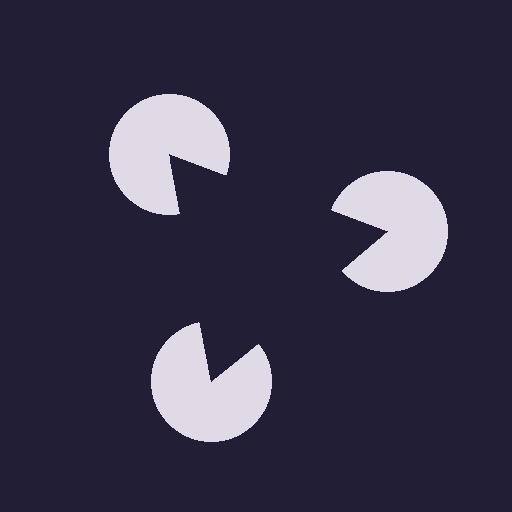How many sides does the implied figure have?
3 sides.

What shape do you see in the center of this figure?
An illusory triangle — its edges are inferred from the aligned wedge cuts in the pac-man discs, not physically drawn.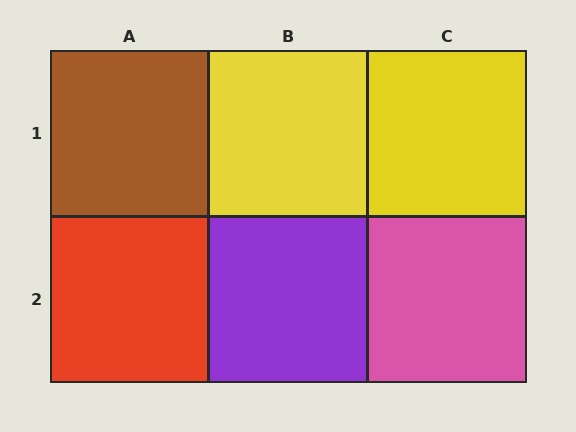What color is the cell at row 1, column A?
Brown.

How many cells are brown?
1 cell is brown.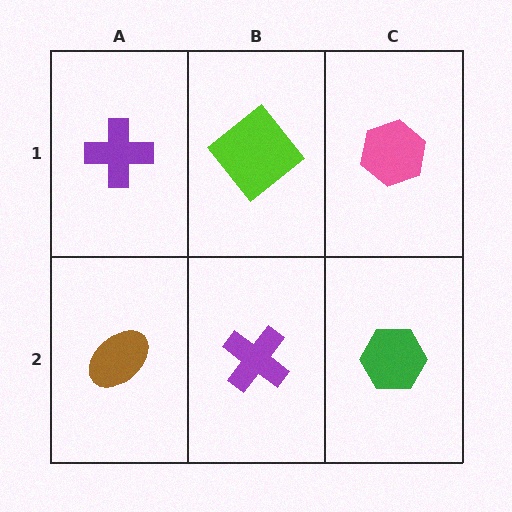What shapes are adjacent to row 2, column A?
A purple cross (row 1, column A), a purple cross (row 2, column B).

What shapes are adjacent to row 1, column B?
A purple cross (row 2, column B), a purple cross (row 1, column A), a pink hexagon (row 1, column C).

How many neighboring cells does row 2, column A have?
2.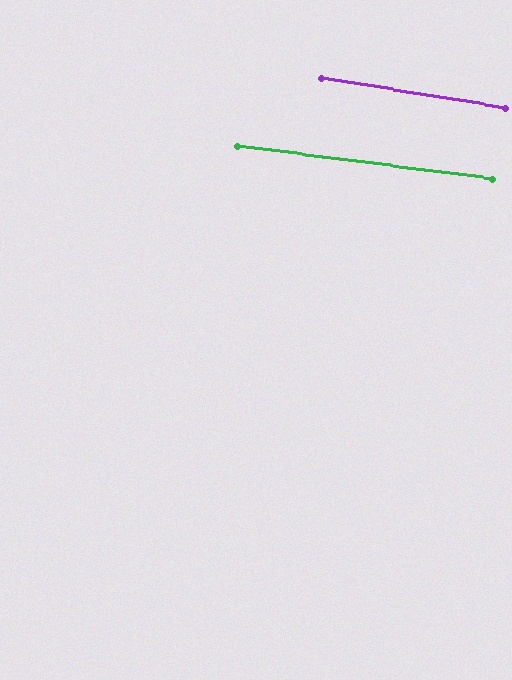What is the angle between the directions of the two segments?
Approximately 2 degrees.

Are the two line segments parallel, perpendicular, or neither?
Parallel — their directions differ by only 1.9°.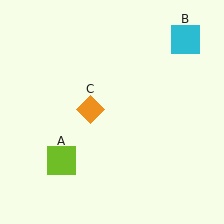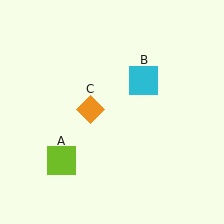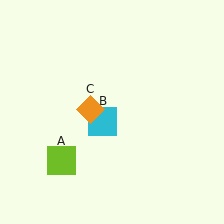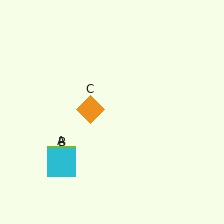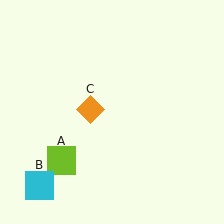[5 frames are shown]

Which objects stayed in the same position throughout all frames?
Lime square (object A) and orange diamond (object C) remained stationary.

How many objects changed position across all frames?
1 object changed position: cyan square (object B).